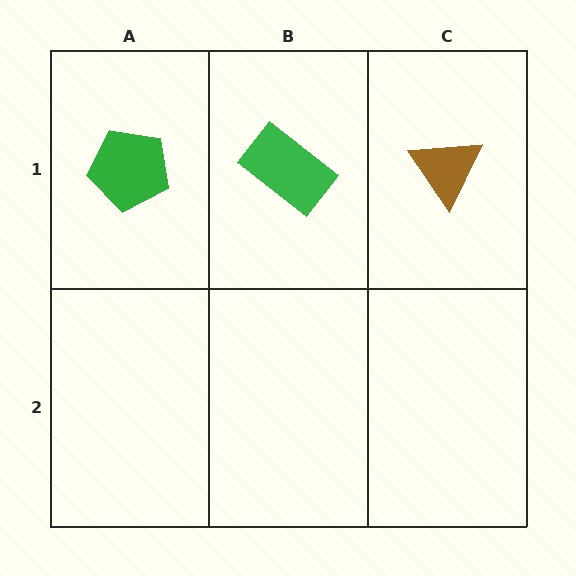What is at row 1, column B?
A green rectangle.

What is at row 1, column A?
A green pentagon.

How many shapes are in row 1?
3 shapes.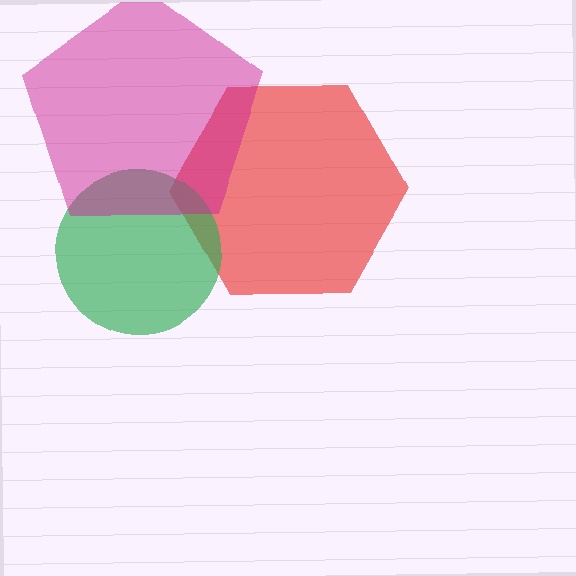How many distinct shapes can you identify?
There are 3 distinct shapes: a red hexagon, a green circle, a magenta pentagon.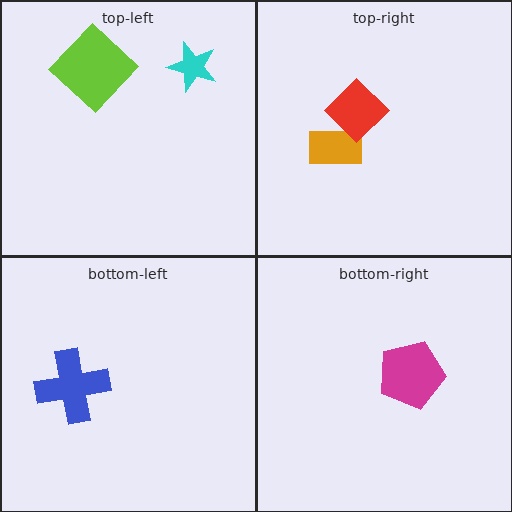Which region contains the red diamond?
The top-right region.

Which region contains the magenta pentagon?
The bottom-right region.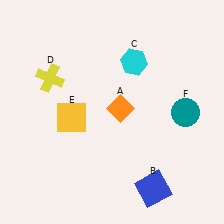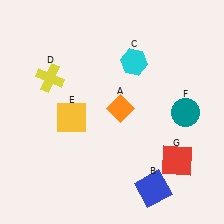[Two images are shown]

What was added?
A red square (G) was added in Image 2.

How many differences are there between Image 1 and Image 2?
There is 1 difference between the two images.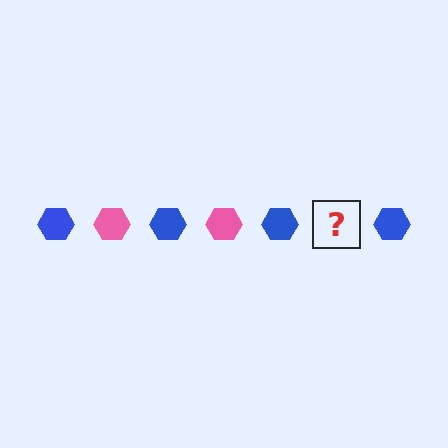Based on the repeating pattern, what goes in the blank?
The blank should be a pink hexagon.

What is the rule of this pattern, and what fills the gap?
The rule is that the pattern cycles through blue, pink hexagons. The gap should be filled with a pink hexagon.